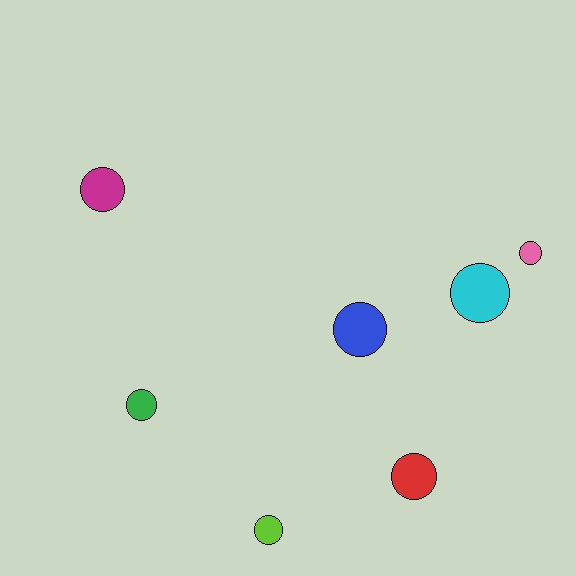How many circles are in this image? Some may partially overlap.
There are 7 circles.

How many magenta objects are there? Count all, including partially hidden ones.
There is 1 magenta object.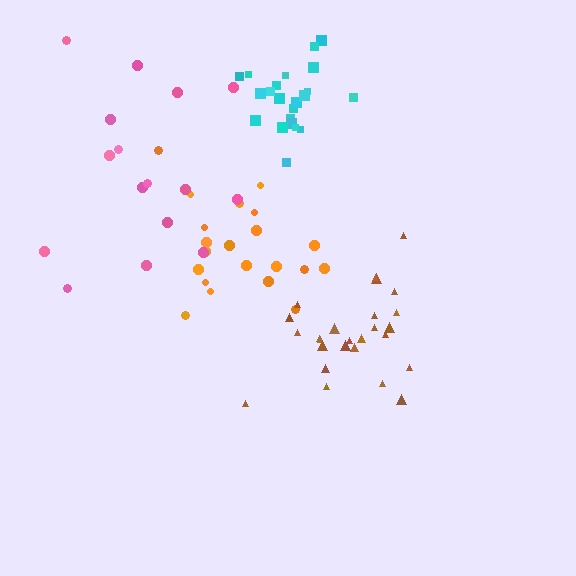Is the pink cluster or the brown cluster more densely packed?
Brown.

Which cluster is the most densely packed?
Cyan.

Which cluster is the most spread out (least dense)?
Pink.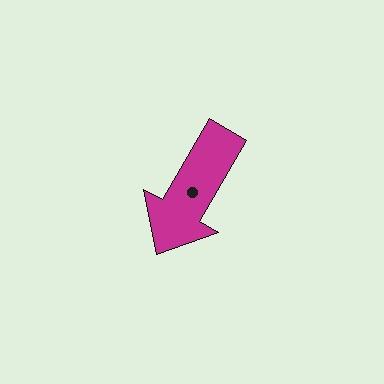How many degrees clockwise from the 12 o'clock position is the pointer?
Approximately 210 degrees.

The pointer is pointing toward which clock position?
Roughly 7 o'clock.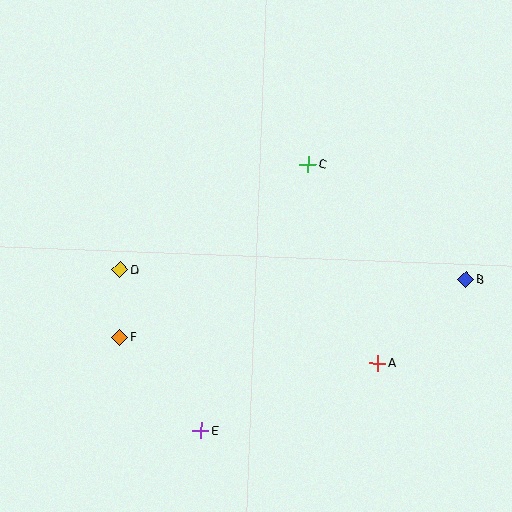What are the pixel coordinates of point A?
Point A is at (378, 363).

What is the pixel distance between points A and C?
The distance between A and C is 211 pixels.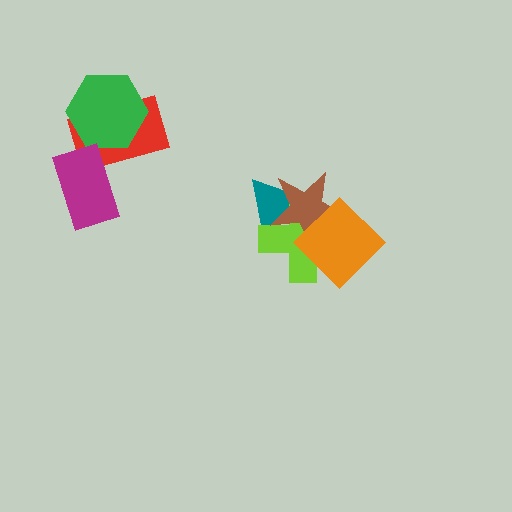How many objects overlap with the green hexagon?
1 object overlaps with the green hexagon.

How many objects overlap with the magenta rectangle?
1 object overlaps with the magenta rectangle.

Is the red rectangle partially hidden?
Yes, it is partially covered by another shape.